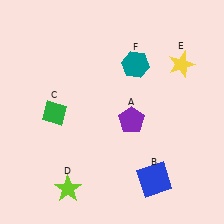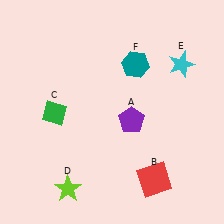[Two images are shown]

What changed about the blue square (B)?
In Image 1, B is blue. In Image 2, it changed to red.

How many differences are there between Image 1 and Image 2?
There are 2 differences between the two images.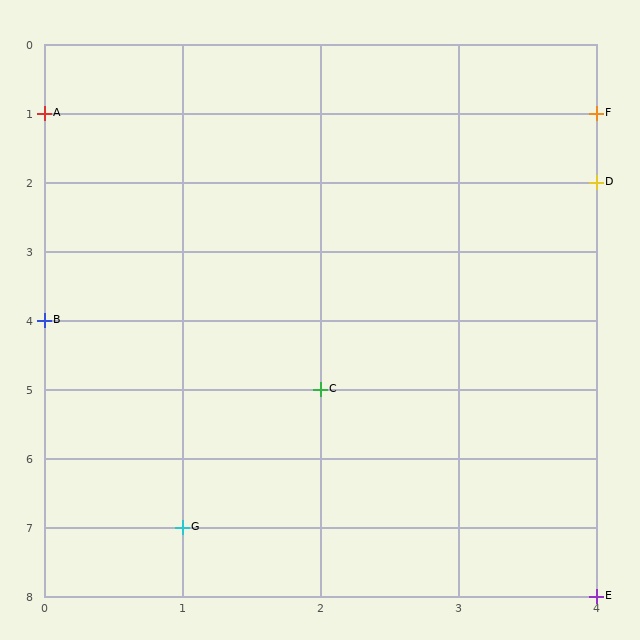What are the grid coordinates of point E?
Point E is at grid coordinates (4, 8).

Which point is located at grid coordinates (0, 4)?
Point B is at (0, 4).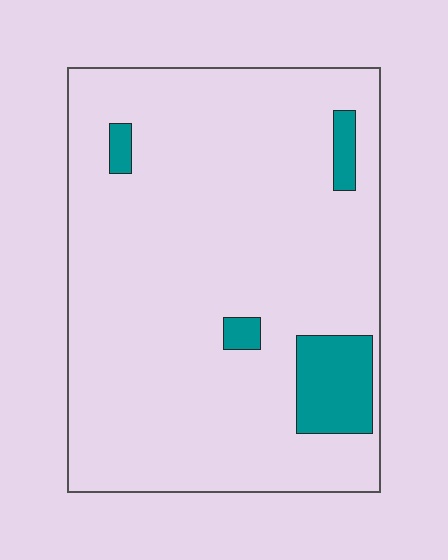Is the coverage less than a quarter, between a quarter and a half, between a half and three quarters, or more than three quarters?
Less than a quarter.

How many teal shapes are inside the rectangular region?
4.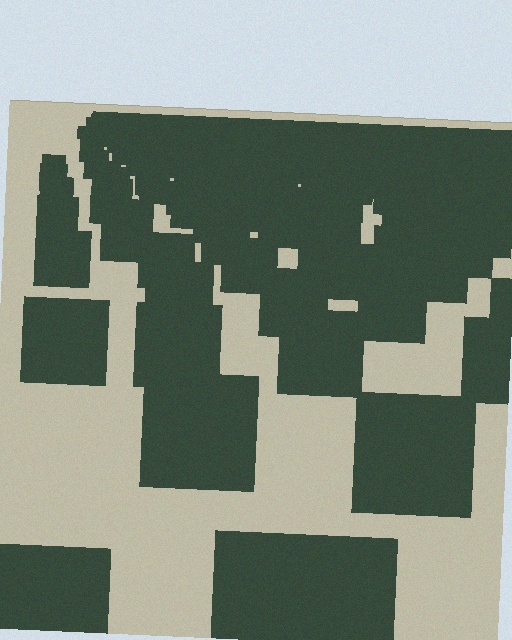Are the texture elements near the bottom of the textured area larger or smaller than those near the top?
Larger. Near the bottom, elements are closer to the viewer and appear at a bigger on-screen size.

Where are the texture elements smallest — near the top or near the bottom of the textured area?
Near the top.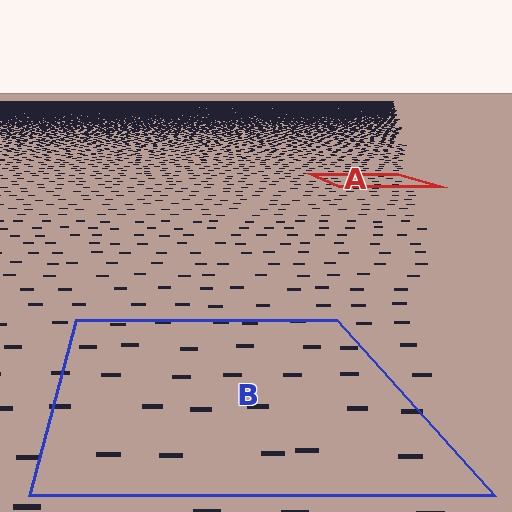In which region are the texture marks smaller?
The texture marks are smaller in region A, because it is farther away.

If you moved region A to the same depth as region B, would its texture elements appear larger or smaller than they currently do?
They would appear larger. At a closer depth, the same texture elements are projected at a bigger on-screen size.